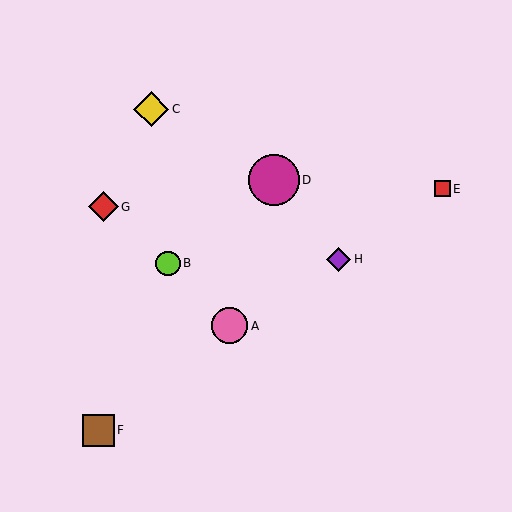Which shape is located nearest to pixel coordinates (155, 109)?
The yellow diamond (labeled C) at (151, 109) is nearest to that location.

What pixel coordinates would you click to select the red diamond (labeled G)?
Click at (103, 207) to select the red diamond G.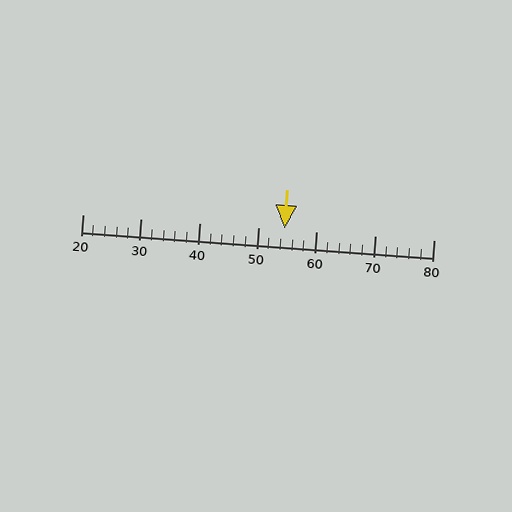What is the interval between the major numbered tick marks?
The major tick marks are spaced 10 units apart.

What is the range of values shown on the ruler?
The ruler shows values from 20 to 80.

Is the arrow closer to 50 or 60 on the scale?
The arrow is closer to 50.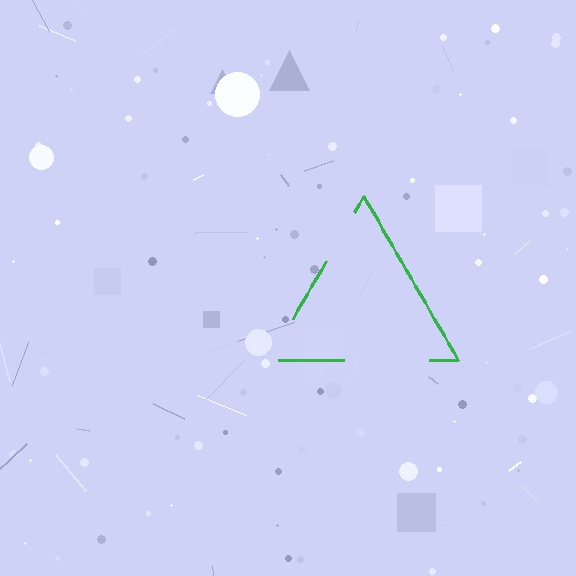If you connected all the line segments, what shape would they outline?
They would outline a triangle.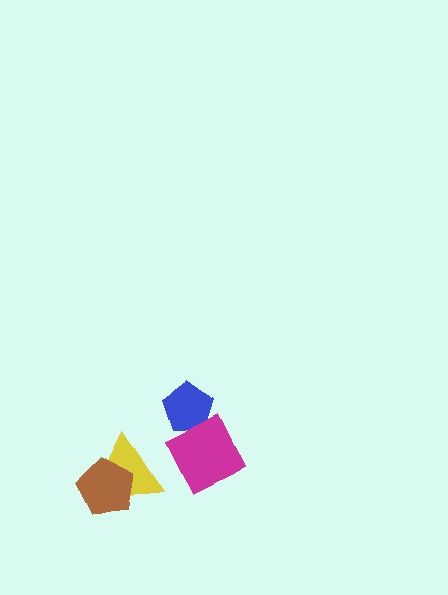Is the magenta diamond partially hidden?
No, no other shape covers it.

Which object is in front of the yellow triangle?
The brown pentagon is in front of the yellow triangle.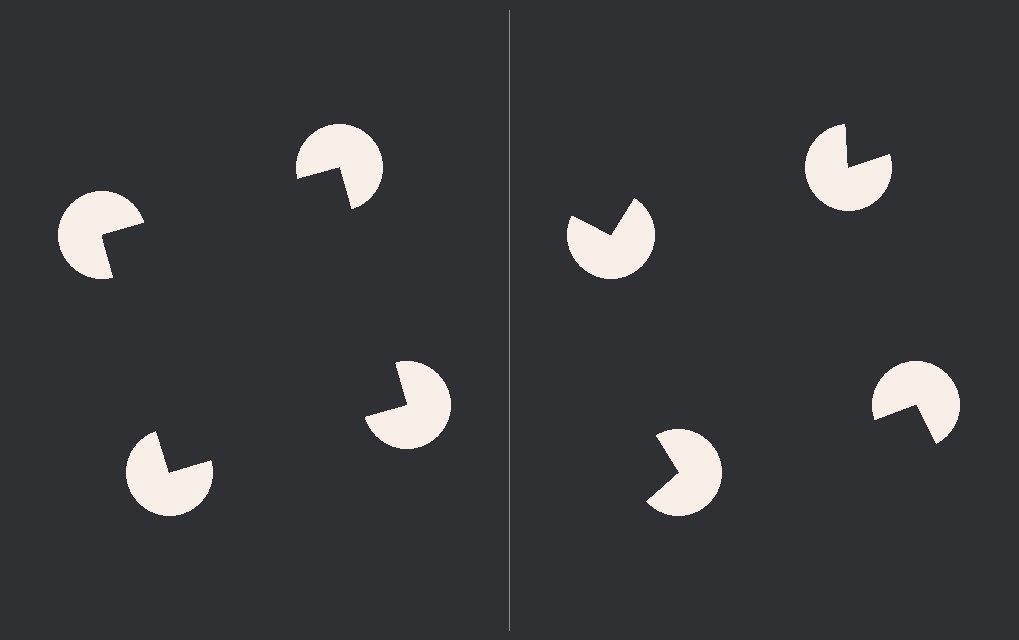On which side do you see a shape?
An illusory square appears on the left side. On the right side the wedge cuts are rotated, so no coherent shape forms.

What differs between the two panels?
The pac-man discs are positioned identically on both sides; only the wedge orientations differ. On the left they align to a square; on the right they are misaligned.